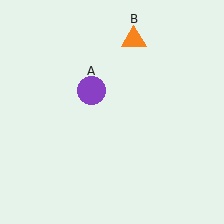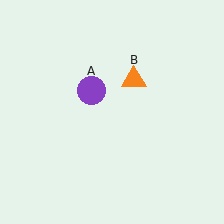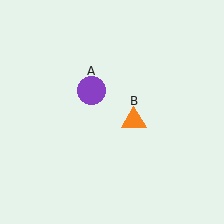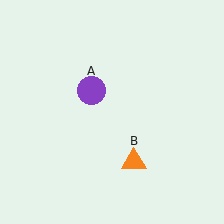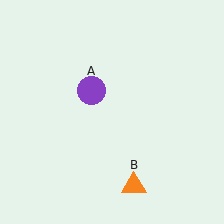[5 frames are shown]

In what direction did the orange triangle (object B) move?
The orange triangle (object B) moved down.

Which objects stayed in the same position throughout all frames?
Purple circle (object A) remained stationary.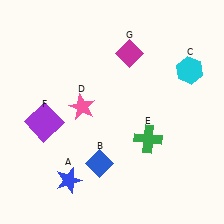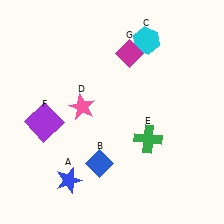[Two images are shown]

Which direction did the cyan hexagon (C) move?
The cyan hexagon (C) moved left.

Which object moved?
The cyan hexagon (C) moved left.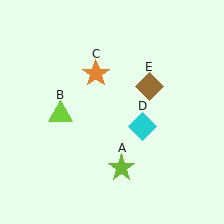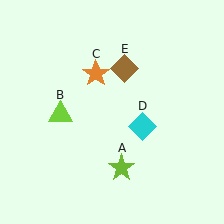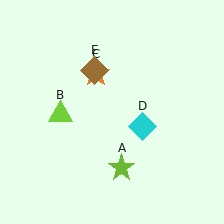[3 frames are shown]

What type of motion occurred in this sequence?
The brown diamond (object E) rotated counterclockwise around the center of the scene.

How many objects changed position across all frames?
1 object changed position: brown diamond (object E).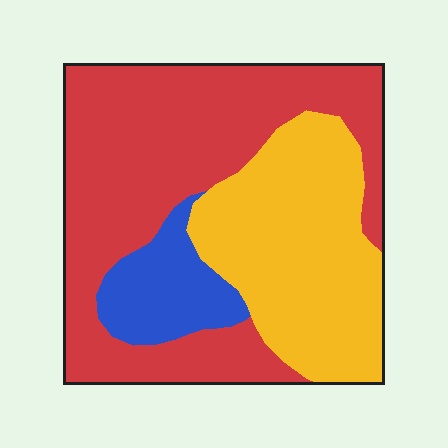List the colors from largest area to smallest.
From largest to smallest: red, yellow, blue.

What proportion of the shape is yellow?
Yellow takes up between a quarter and a half of the shape.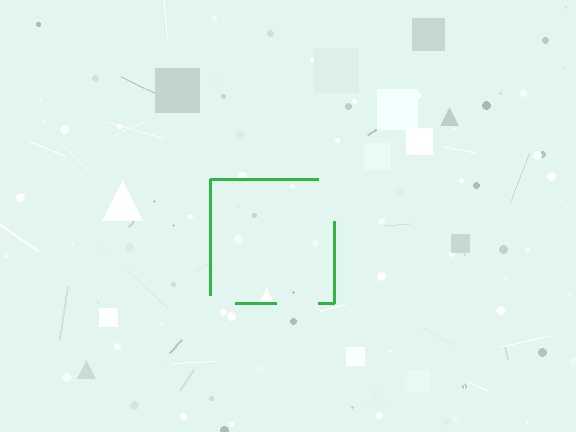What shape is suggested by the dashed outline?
The dashed outline suggests a square.